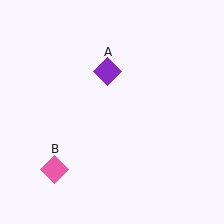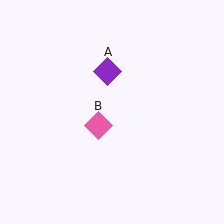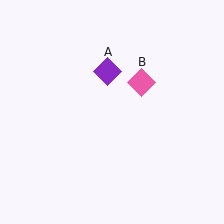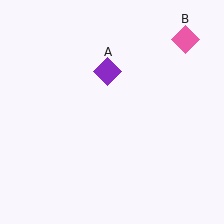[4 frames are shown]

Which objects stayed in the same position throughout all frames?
Purple diamond (object A) remained stationary.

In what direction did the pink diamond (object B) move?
The pink diamond (object B) moved up and to the right.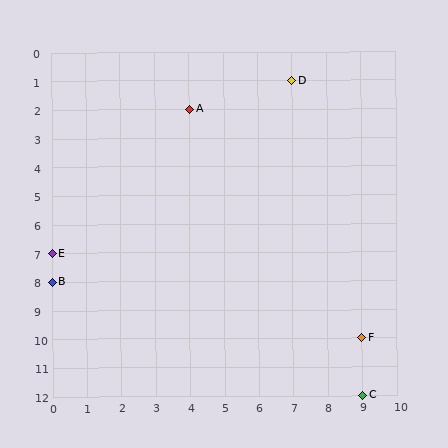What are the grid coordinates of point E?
Point E is at grid coordinates (0, 7).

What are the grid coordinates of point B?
Point B is at grid coordinates (0, 8).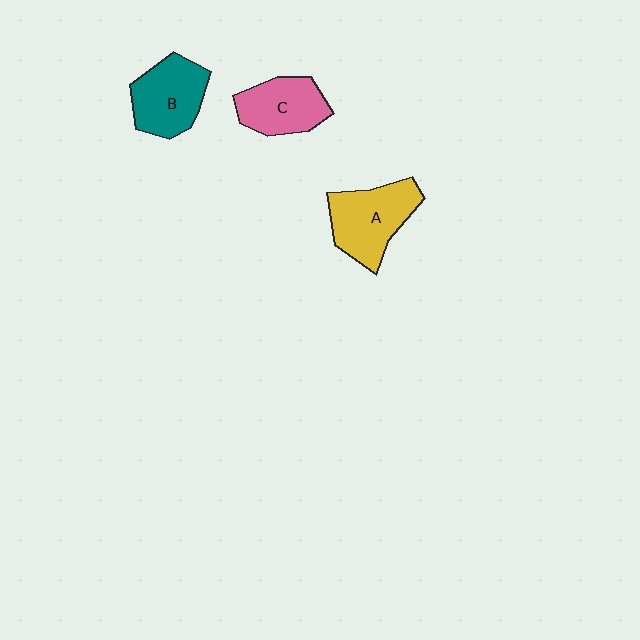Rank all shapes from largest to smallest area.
From largest to smallest: A (yellow), B (teal), C (pink).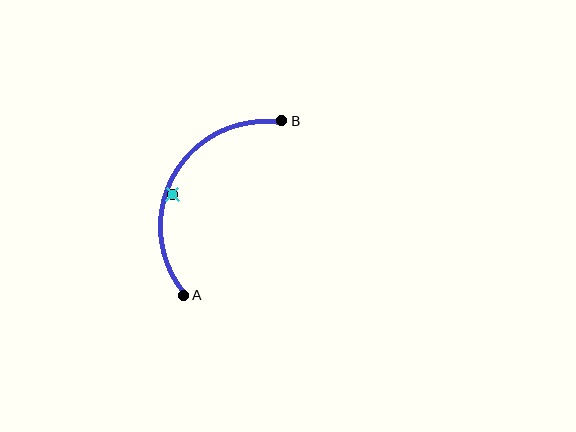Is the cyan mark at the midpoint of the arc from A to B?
No — the cyan mark does not lie on the arc at all. It sits slightly inside the curve.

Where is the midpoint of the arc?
The arc midpoint is the point on the curve farthest from the straight line joining A and B. It sits to the left of that line.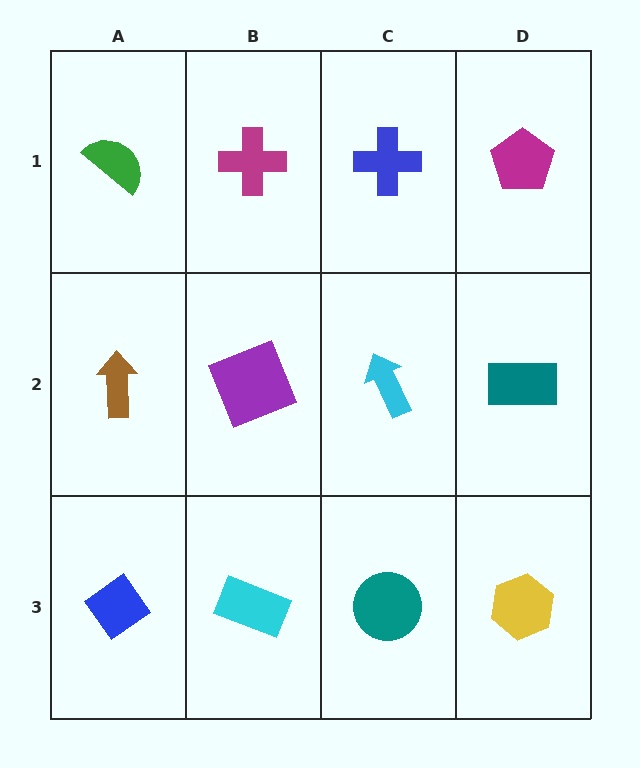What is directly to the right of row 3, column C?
A yellow hexagon.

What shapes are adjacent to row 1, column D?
A teal rectangle (row 2, column D), a blue cross (row 1, column C).